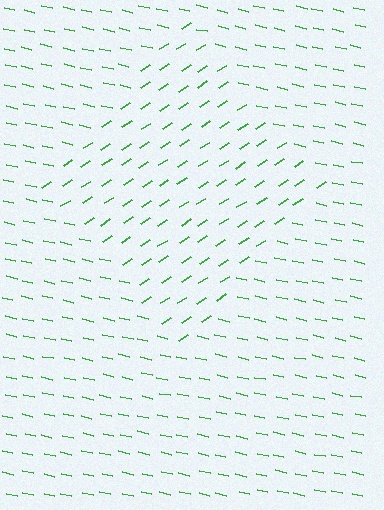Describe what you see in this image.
The image is filled with small green line segments. A diamond region in the image has lines oriented differently from the surrounding lines, creating a visible texture boundary.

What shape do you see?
I see a diamond.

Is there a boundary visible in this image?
Yes, there is a texture boundary formed by a change in line orientation.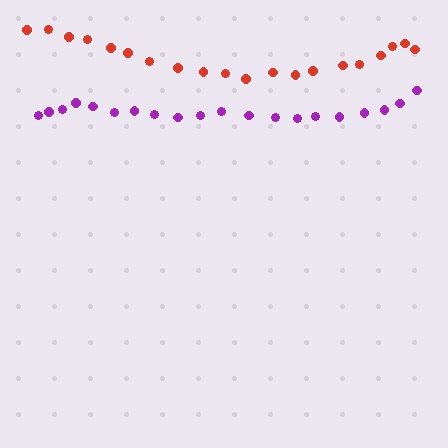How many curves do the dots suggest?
There are 2 distinct paths.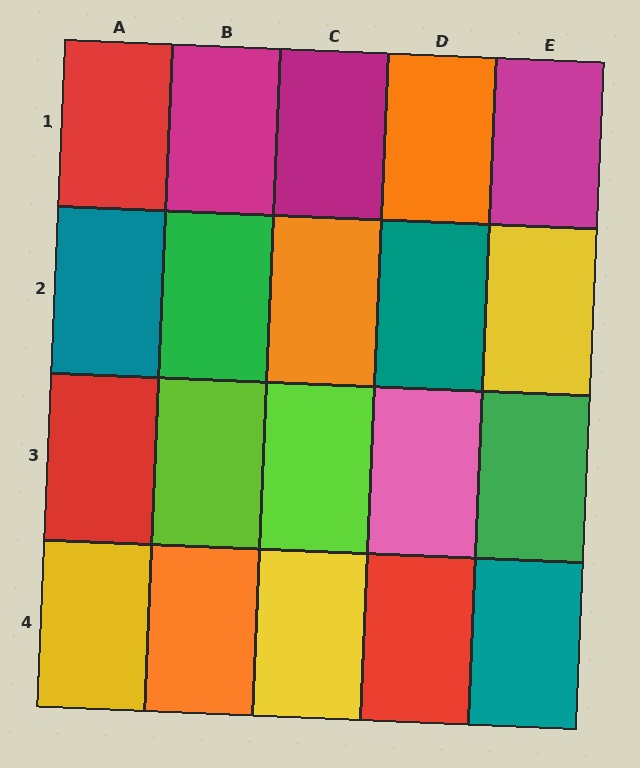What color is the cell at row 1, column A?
Red.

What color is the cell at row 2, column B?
Green.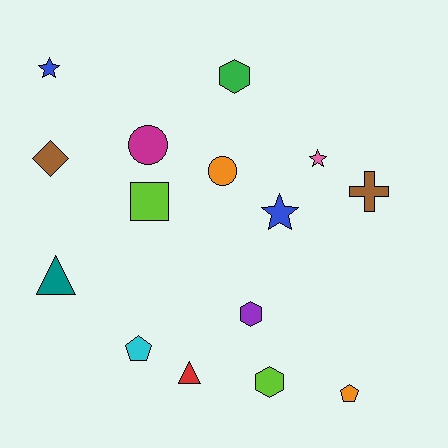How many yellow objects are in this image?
There are no yellow objects.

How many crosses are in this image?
There is 1 cross.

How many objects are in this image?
There are 15 objects.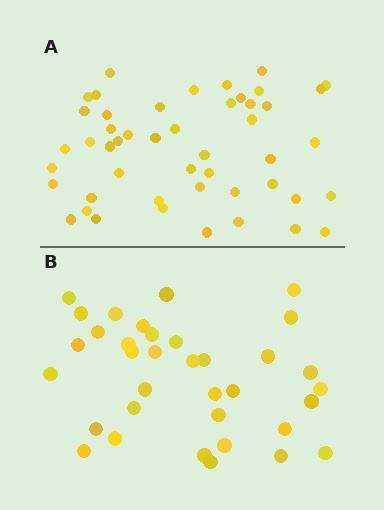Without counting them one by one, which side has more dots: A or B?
Region A (the top region) has more dots.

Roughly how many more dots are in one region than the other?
Region A has approximately 15 more dots than region B.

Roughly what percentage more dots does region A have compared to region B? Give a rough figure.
About 35% more.